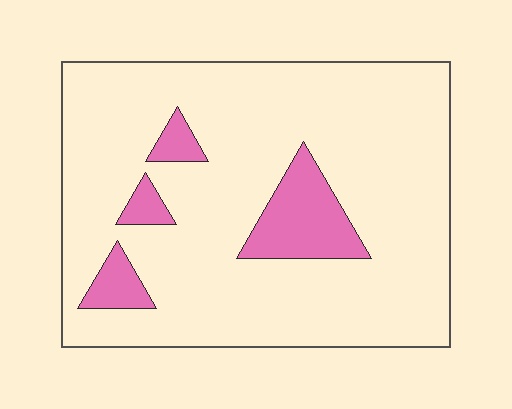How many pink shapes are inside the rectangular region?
4.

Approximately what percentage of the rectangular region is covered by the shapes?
Approximately 15%.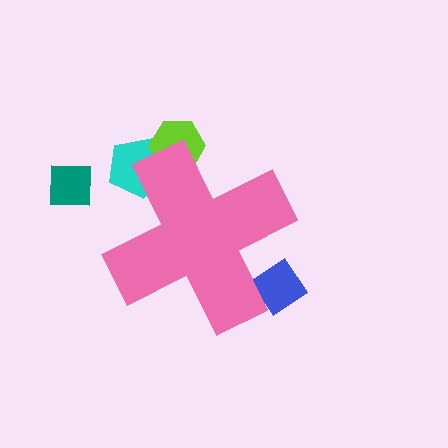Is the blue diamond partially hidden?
Yes, the blue diamond is partially hidden behind the pink cross.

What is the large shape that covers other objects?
A pink cross.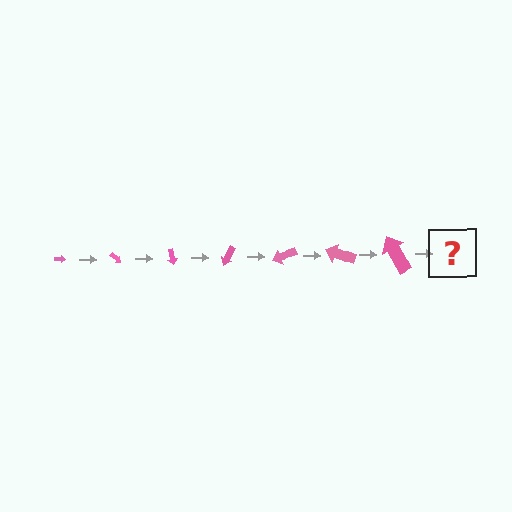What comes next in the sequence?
The next element should be an arrow, larger than the previous one and rotated 280 degrees from the start.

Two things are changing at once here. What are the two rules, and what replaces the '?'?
The two rules are that the arrow grows larger each step and it rotates 40 degrees each step. The '?' should be an arrow, larger than the previous one and rotated 280 degrees from the start.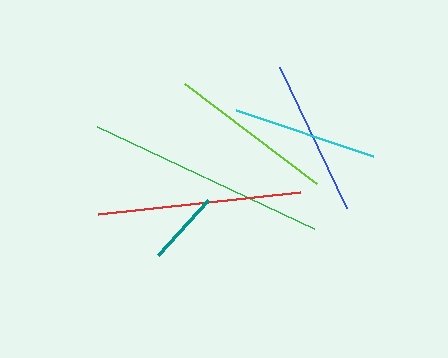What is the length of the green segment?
The green segment is approximately 239 pixels long.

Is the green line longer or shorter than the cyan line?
The green line is longer than the cyan line.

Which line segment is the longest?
The green line is the longest at approximately 239 pixels.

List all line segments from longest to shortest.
From longest to shortest: green, red, lime, blue, cyan, teal.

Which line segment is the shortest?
The teal line is the shortest at approximately 74 pixels.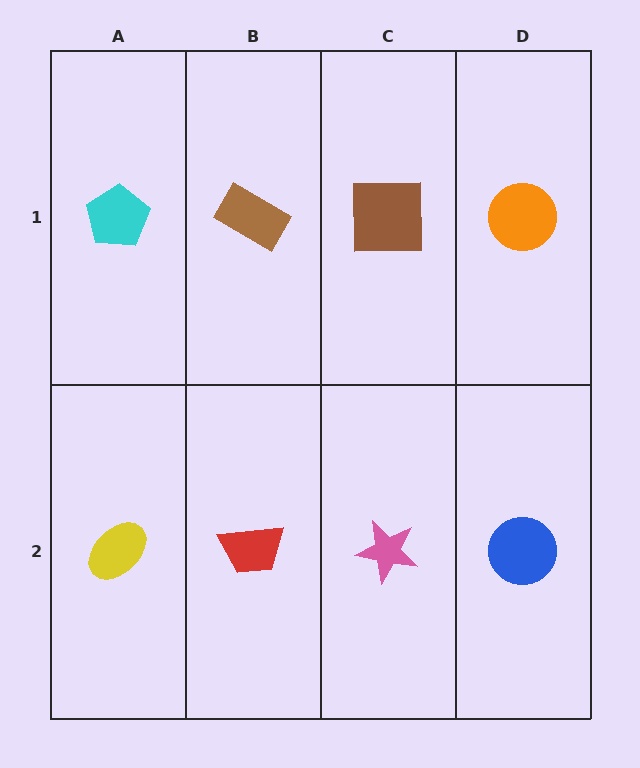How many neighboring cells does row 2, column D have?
2.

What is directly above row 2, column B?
A brown rectangle.